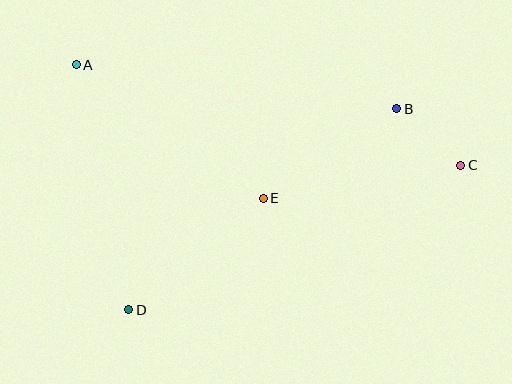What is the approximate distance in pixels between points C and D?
The distance between C and D is approximately 362 pixels.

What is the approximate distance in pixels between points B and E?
The distance between B and E is approximately 160 pixels.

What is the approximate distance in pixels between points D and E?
The distance between D and E is approximately 175 pixels.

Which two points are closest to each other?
Points B and C are closest to each other.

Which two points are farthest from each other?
Points A and C are farthest from each other.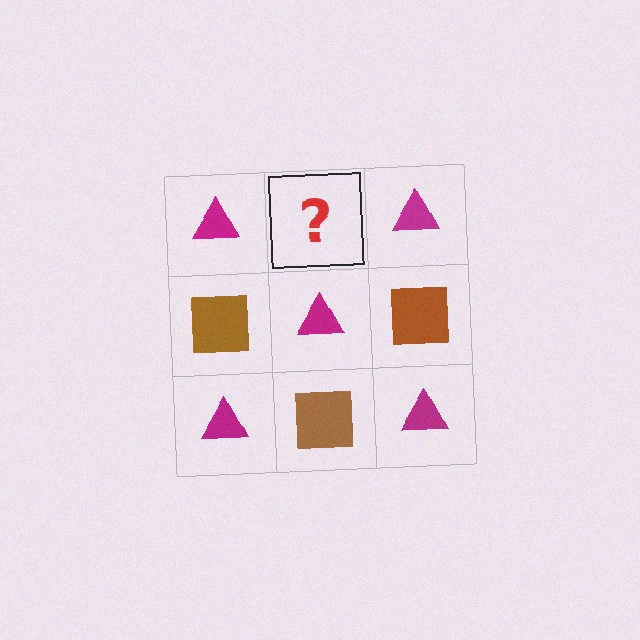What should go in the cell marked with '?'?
The missing cell should contain a brown square.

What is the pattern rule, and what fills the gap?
The rule is that it alternates magenta triangle and brown square in a checkerboard pattern. The gap should be filled with a brown square.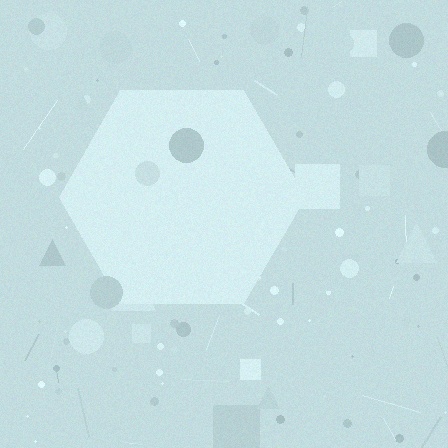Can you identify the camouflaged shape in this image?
The camouflaged shape is a hexagon.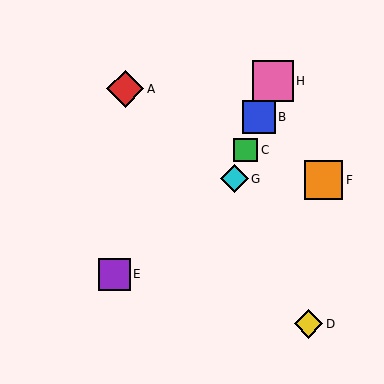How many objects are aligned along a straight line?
4 objects (B, C, G, H) are aligned along a straight line.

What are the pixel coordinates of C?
Object C is at (246, 150).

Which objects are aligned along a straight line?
Objects B, C, G, H are aligned along a straight line.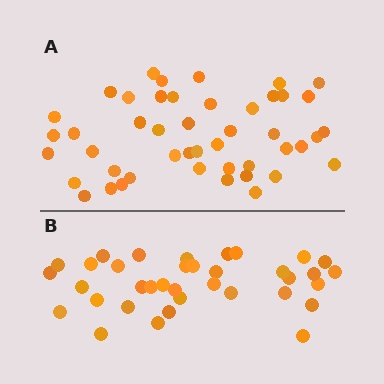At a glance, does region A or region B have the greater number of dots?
Region A (the top region) has more dots.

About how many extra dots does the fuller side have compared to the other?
Region A has roughly 10 or so more dots than region B.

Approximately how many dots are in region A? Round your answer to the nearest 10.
About 50 dots. (The exact count is 46, which rounds to 50.)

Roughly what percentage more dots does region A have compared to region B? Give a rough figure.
About 30% more.